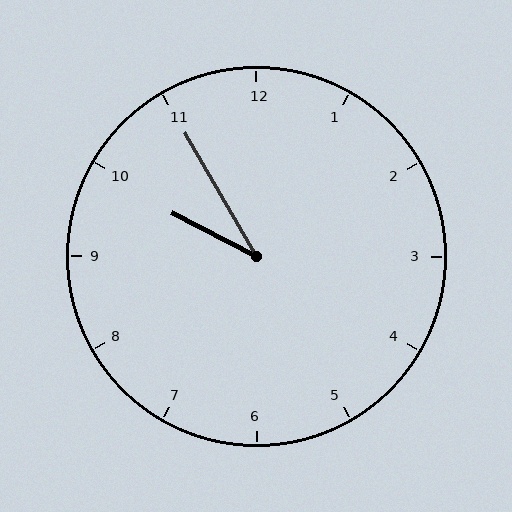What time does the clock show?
9:55.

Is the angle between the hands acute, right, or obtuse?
It is acute.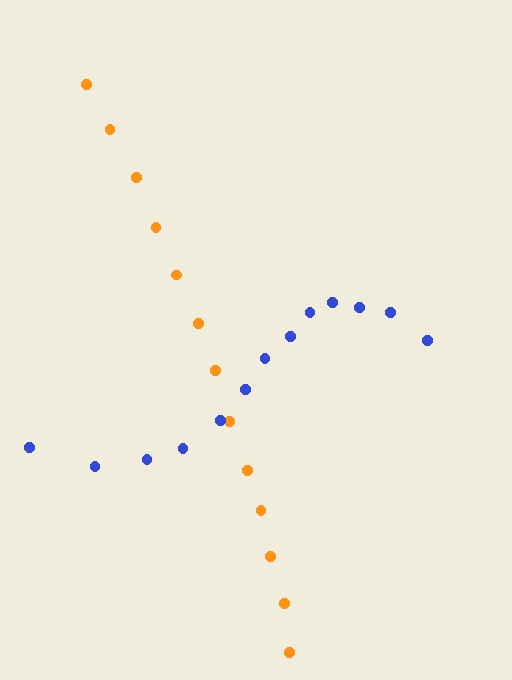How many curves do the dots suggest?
There are 2 distinct paths.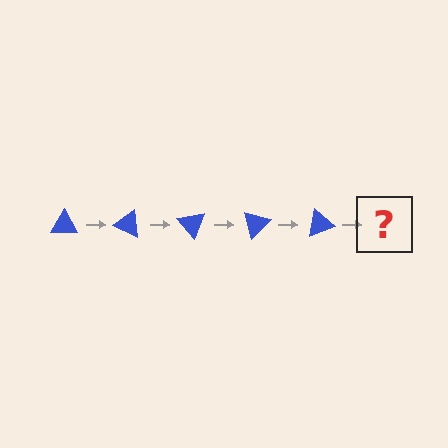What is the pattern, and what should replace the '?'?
The pattern is that the triangle rotates 25 degrees each step. The '?' should be a blue triangle rotated 125 degrees.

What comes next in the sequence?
The next element should be a blue triangle rotated 125 degrees.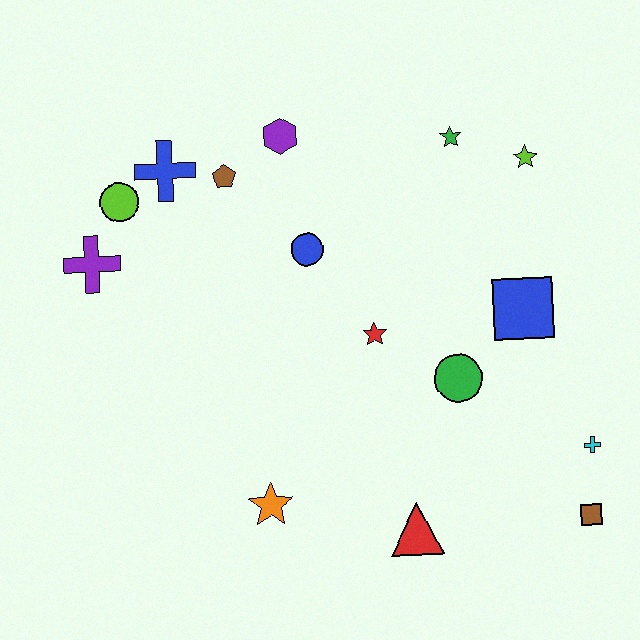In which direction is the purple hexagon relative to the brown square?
The purple hexagon is above the brown square.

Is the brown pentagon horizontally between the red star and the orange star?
No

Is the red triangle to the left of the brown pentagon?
No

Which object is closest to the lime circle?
The blue cross is closest to the lime circle.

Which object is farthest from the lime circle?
The brown square is farthest from the lime circle.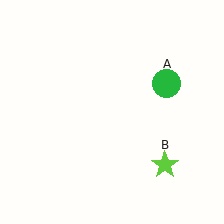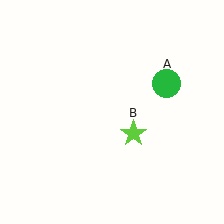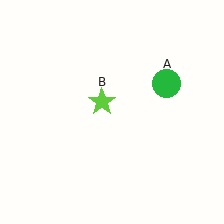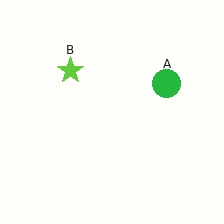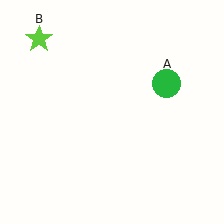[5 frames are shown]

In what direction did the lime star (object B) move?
The lime star (object B) moved up and to the left.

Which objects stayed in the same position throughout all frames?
Green circle (object A) remained stationary.